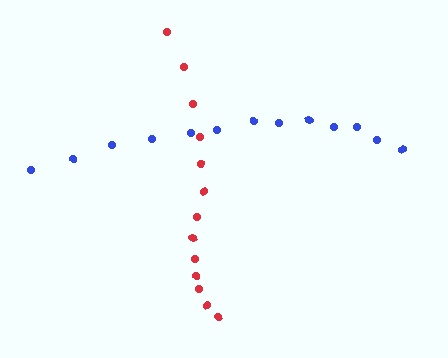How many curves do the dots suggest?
There are 2 distinct paths.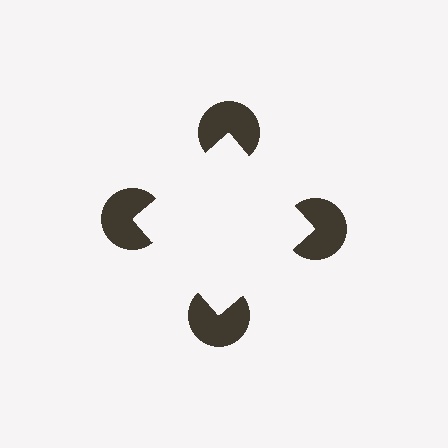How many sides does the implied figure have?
4 sides.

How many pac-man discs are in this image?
There are 4 — one at each vertex of the illusory square.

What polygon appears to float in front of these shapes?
An illusory square — its edges are inferred from the aligned wedge cuts in the pac-man discs, not physically drawn.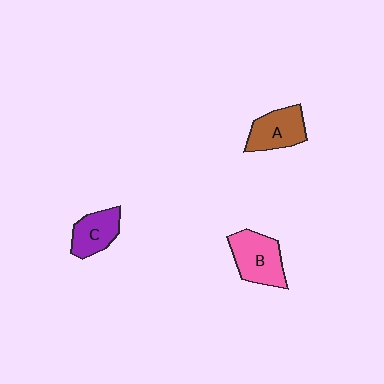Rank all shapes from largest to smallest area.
From largest to smallest: B (pink), A (brown), C (purple).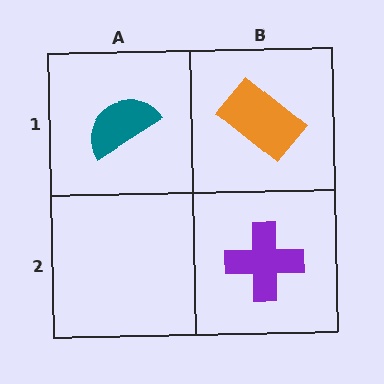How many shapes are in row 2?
1 shape.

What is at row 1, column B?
An orange rectangle.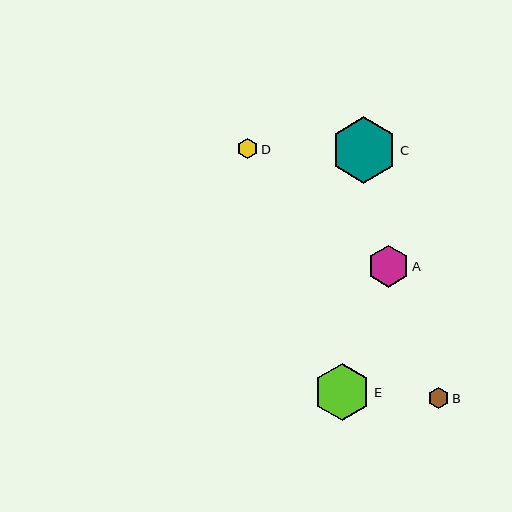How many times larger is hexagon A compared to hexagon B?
Hexagon A is approximately 1.9 times the size of hexagon B.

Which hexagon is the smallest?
Hexagon D is the smallest with a size of approximately 21 pixels.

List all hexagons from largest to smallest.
From largest to smallest: C, E, A, B, D.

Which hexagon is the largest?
Hexagon C is the largest with a size of approximately 66 pixels.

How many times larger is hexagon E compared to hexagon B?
Hexagon E is approximately 2.6 times the size of hexagon B.